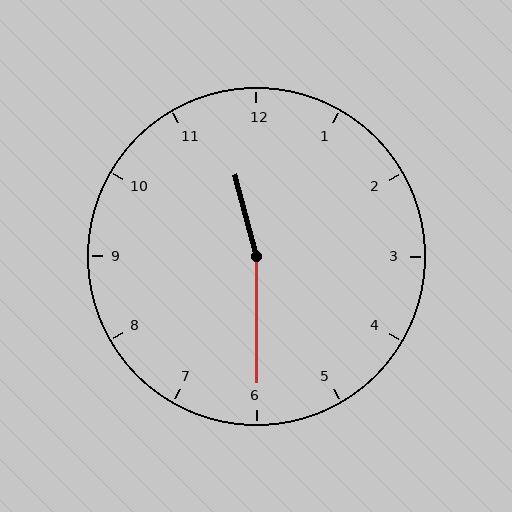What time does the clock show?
11:30.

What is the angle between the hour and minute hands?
Approximately 165 degrees.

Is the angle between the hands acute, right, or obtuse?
It is obtuse.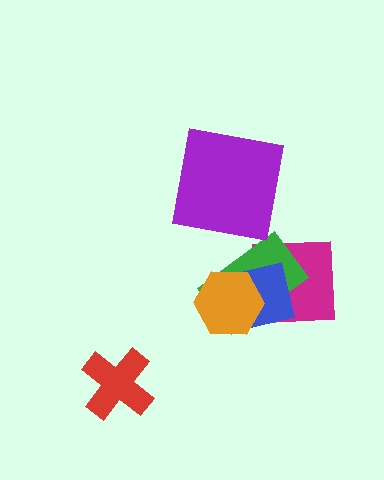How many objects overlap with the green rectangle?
3 objects overlap with the green rectangle.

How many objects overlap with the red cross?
0 objects overlap with the red cross.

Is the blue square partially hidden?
Yes, it is partially covered by another shape.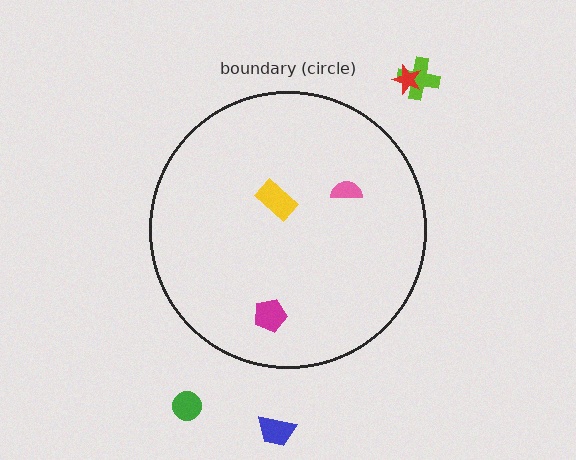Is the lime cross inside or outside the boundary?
Outside.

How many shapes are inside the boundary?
3 inside, 4 outside.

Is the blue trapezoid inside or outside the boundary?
Outside.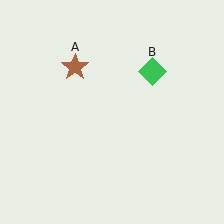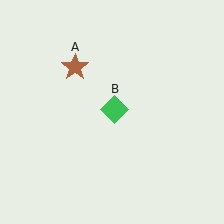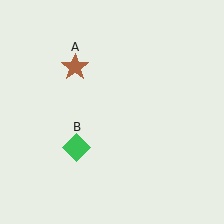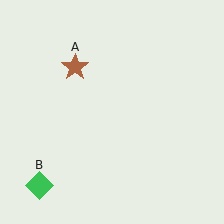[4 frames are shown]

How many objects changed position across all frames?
1 object changed position: green diamond (object B).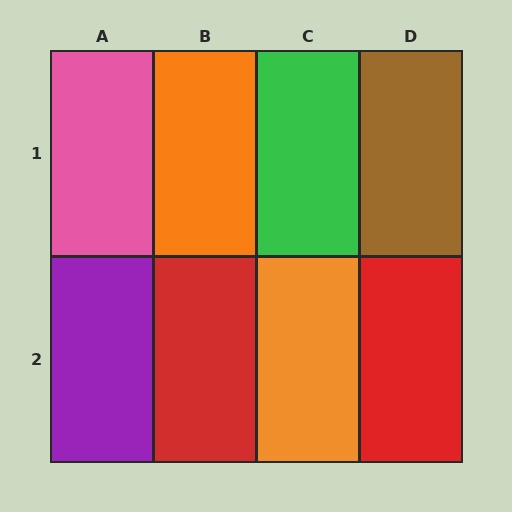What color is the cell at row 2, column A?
Purple.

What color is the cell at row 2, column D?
Red.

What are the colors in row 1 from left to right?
Pink, orange, green, brown.